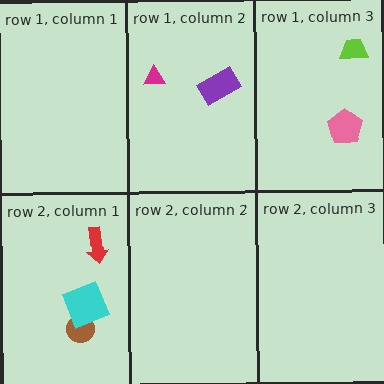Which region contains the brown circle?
The row 2, column 1 region.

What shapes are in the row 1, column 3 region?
The lime trapezoid, the pink pentagon.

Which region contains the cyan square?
The row 2, column 1 region.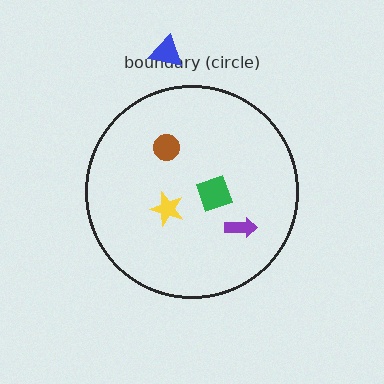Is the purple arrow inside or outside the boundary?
Inside.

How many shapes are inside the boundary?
4 inside, 1 outside.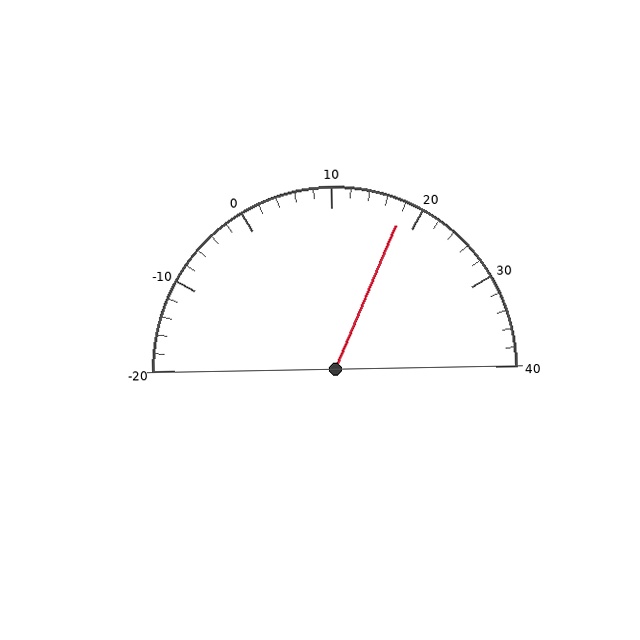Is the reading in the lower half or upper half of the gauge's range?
The reading is in the upper half of the range (-20 to 40).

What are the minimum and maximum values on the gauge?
The gauge ranges from -20 to 40.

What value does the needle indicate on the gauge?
The needle indicates approximately 18.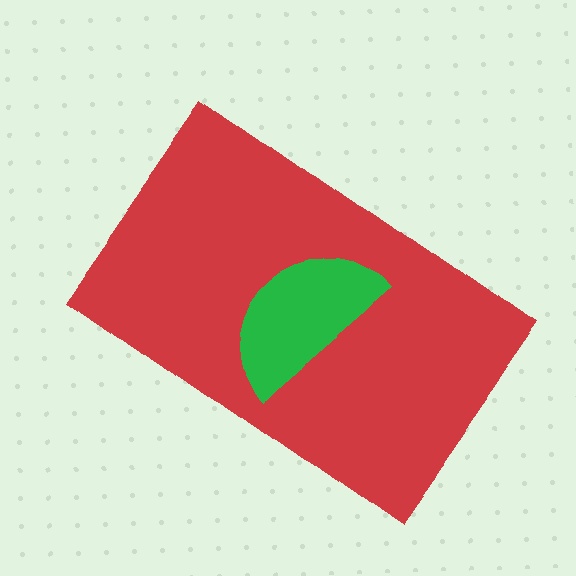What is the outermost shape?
The red rectangle.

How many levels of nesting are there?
2.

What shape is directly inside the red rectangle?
The green semicircle.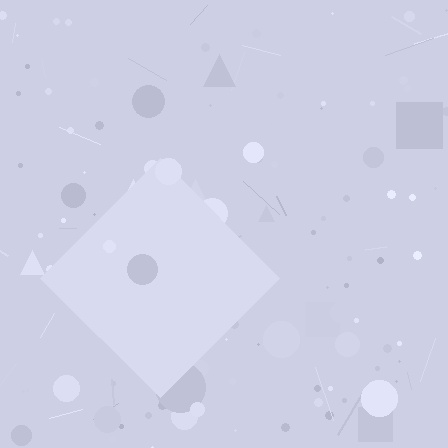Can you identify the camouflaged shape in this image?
The camouflaged shape is a diamond.